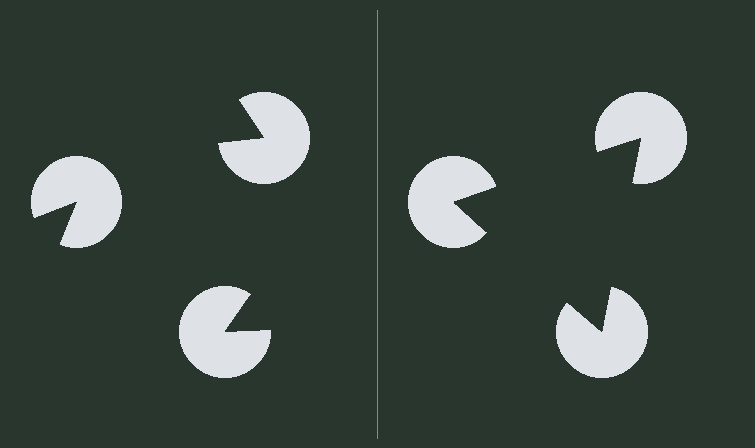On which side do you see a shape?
An illusory triangle appears on the right side. On the left side the wedge cuts are rotated, so no coherent shape forms.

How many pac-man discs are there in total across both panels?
6 — 3 on each side.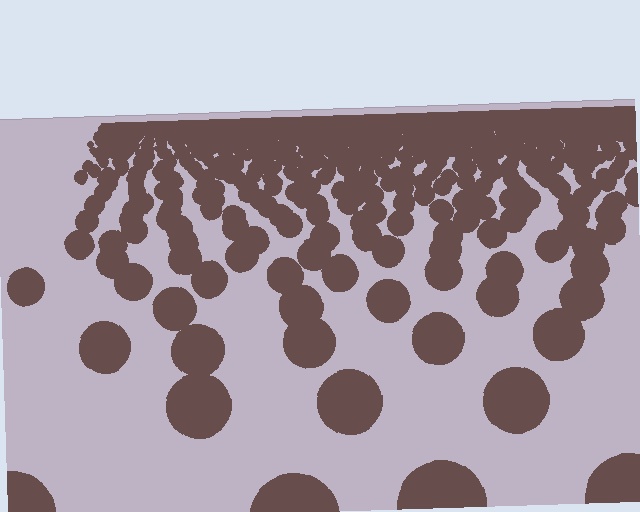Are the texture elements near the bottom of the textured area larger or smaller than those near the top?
Larger. Near the bottom, elements are closer to the viewer and appear at a bigger on-screen size.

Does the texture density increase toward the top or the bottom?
Density increases toward the top.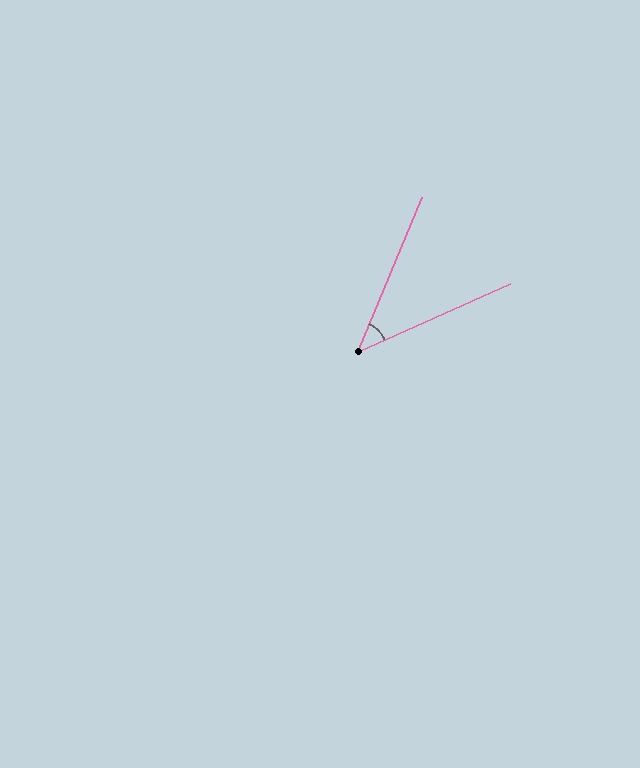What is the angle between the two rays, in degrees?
Approximately 43 degrees.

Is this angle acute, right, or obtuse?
It is acute.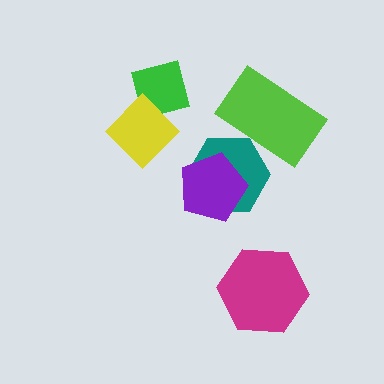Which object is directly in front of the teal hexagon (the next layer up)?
The purple pentagon is directly in front of the teal hexagon.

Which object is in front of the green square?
The yellow diamond is in front of the green square.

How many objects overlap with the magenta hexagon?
0 objects overlap with the magenta hexagon.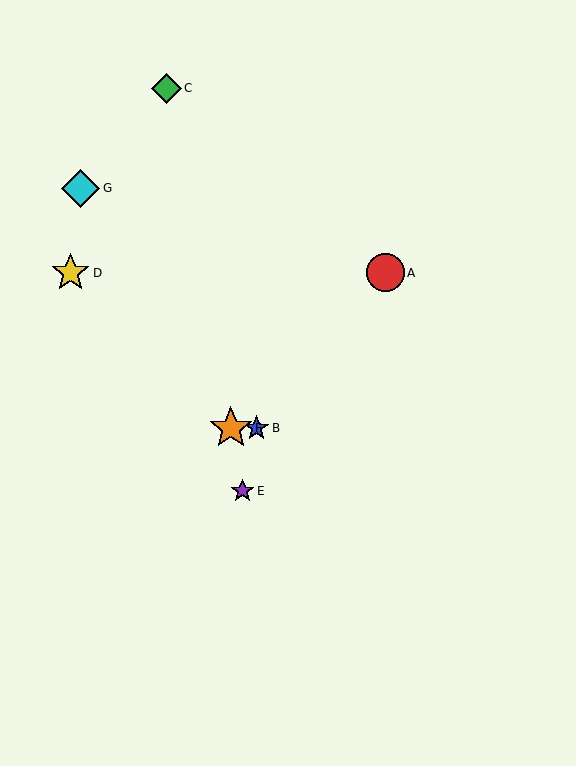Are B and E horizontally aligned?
No, B is at y≈428 and E is at y≈491.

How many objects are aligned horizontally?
2 objects (B, F) are aligned horizontally.